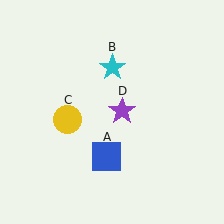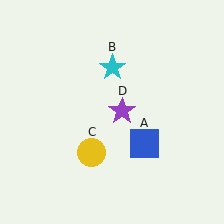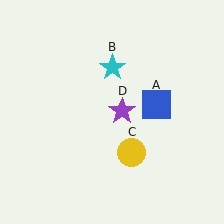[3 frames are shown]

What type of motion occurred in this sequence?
The blue square (object A), yellow circle (object C) rotated counterclockwise around the center of the scene.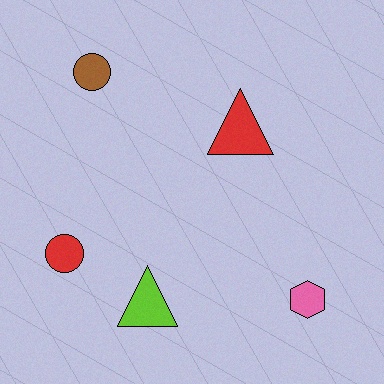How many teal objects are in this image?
There are no teal objects.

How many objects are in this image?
There are 5 objects.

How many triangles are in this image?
There are 2 triangles.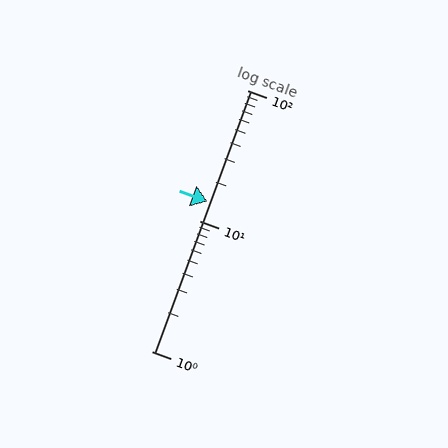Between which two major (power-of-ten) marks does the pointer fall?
The pointer is between 10 and 100.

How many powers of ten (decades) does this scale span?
The scale spans 2 decades, from 1 to 100.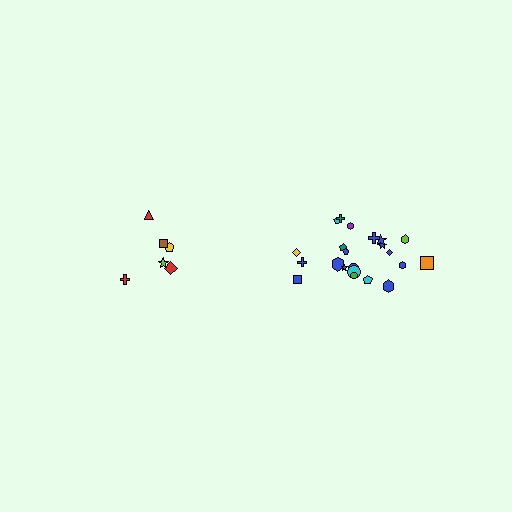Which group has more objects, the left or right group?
The right group.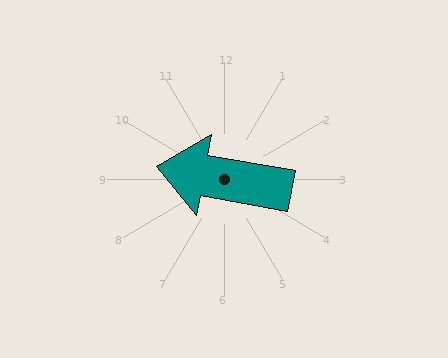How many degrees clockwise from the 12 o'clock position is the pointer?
Approximately 280 degrees.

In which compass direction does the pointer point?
West.